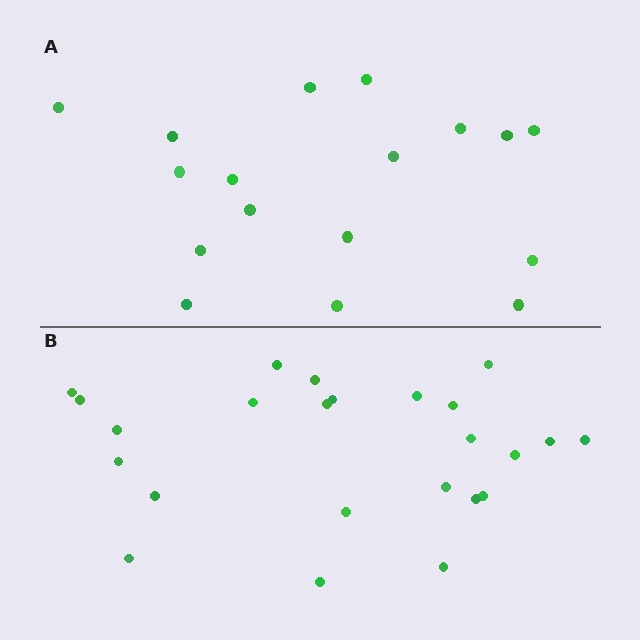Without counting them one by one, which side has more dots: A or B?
Region B (the bottom region) has more dots.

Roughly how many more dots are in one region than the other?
Region B has roughly 8 or so more dots than region A.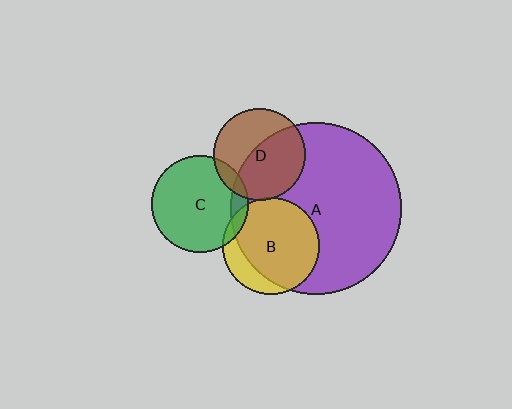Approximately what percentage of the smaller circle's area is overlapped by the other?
Approximately 55%.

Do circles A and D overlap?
Yes.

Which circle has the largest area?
Circle A (purple).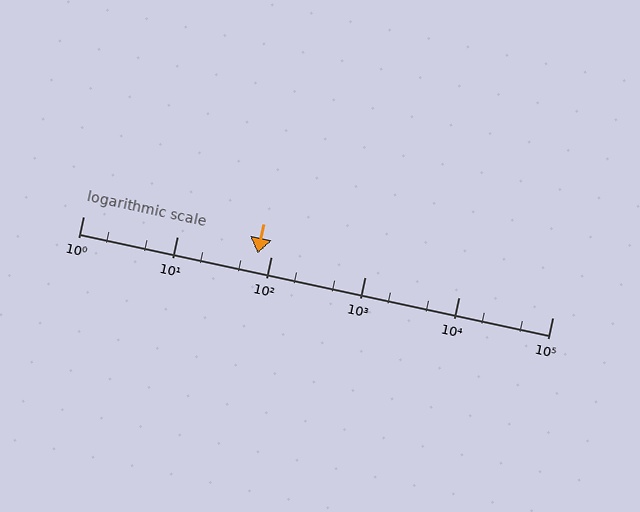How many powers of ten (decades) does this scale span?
The scale spans 5 decades, from 1 to 100000.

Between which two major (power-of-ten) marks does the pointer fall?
The pointer is between 10 and 100.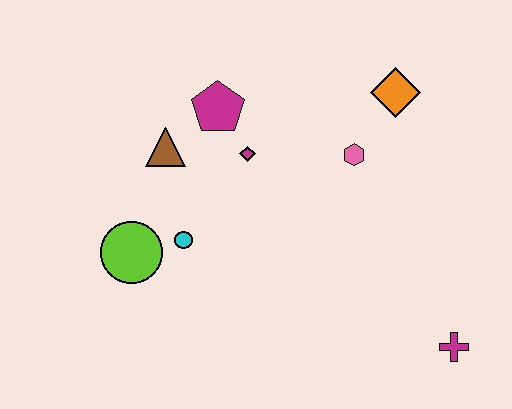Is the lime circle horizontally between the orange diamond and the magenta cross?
No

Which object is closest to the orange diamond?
The pink hexagon is closest to the orange diamond.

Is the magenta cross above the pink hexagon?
No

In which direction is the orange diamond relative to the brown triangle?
The orange diamond is to the right of the brown triangle.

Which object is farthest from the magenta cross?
The brown triangle is farthest from the magenta cross.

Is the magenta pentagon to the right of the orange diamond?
No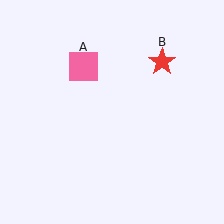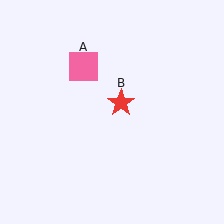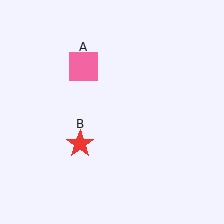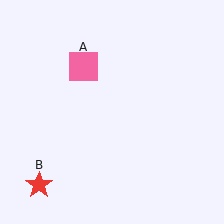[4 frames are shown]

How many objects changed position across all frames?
1 object changed position: red star (object B).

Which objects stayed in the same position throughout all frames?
Pink square (object A) remained stationary.